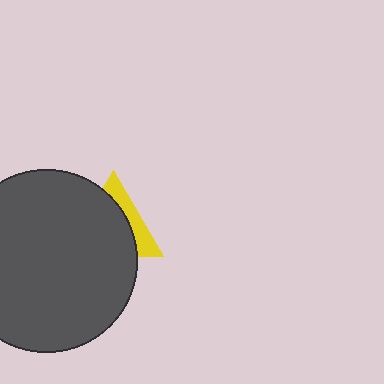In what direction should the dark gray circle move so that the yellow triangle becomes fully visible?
The dark gray circle should move toward the lower-left. That is the shortest direction to clear the overlap and leave the yellow triangle fully visible.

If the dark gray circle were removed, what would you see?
You would see the complete yellow triangle.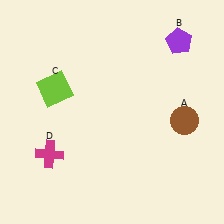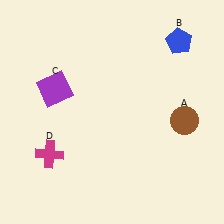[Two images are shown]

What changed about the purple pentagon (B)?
In Image 1, B is purple. In Image 2, it changed to blue.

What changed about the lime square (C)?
In Image 1, C is lime. In Image 2, it changed to purple.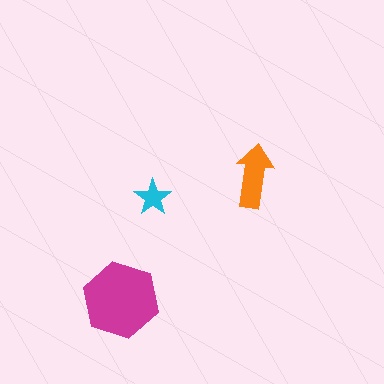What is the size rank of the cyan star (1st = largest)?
3rd.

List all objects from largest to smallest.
The magenta hexagon, the orange arrow, the cyan star.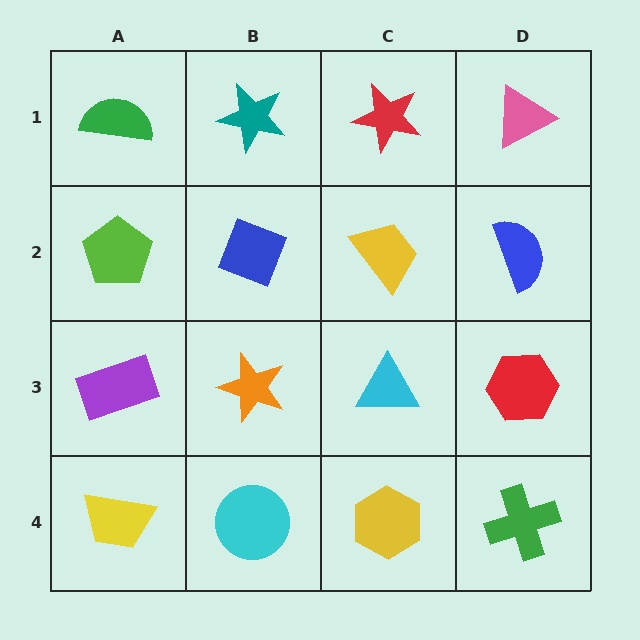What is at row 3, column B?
An orange star.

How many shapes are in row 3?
4 shapes.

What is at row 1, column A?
A green semicircle.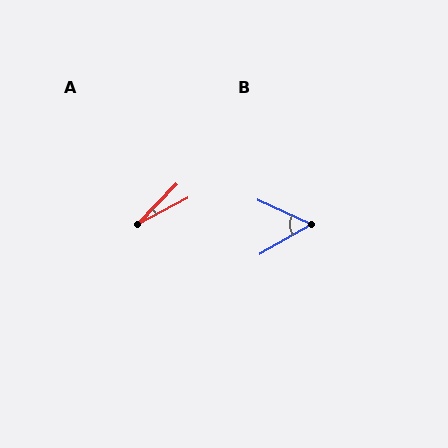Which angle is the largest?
B, at approximately 54 degrees.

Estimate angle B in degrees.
Approximately 54 degrees.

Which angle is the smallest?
A, at approximately 18 degrees.